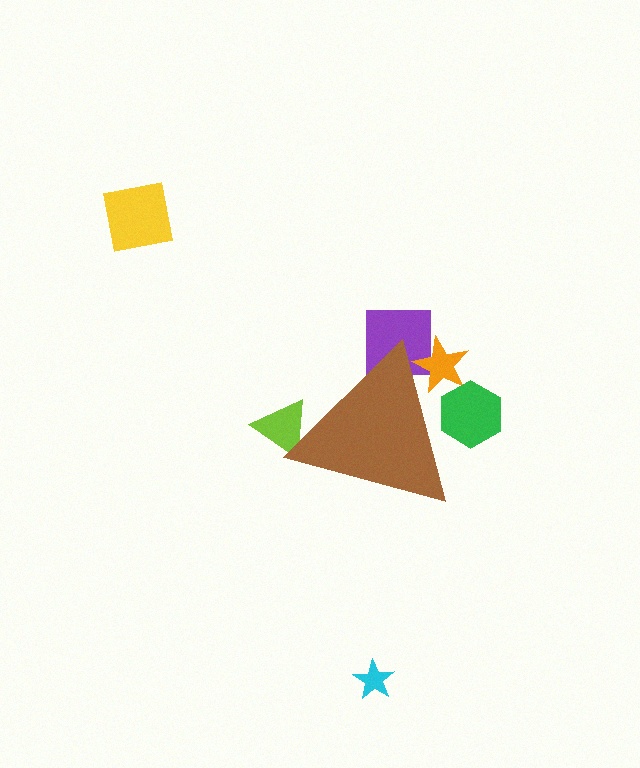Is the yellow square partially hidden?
No, the yellow square is fully visible.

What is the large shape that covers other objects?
A brown triangle.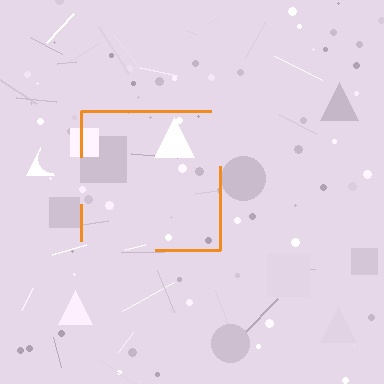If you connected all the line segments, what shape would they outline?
They would outline a square.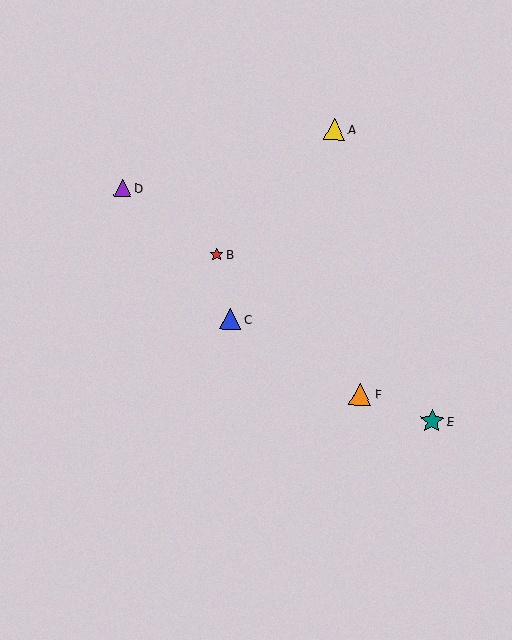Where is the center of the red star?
The center of the red star is at (216, 255).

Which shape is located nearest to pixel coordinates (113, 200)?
The purple triangle (labeled D) at (122, 188) is nearest to that location.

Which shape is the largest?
The teal star (labeled E) is the largest.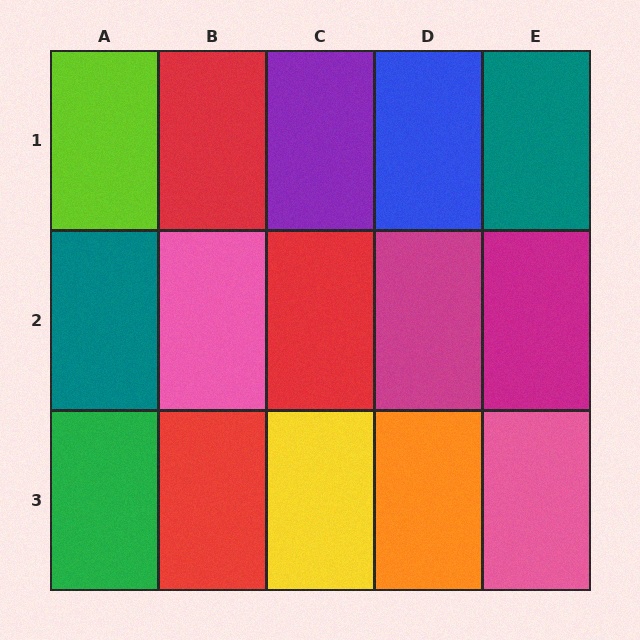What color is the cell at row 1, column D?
Blue.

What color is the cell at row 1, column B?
Red.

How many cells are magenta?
2 cells are magenta.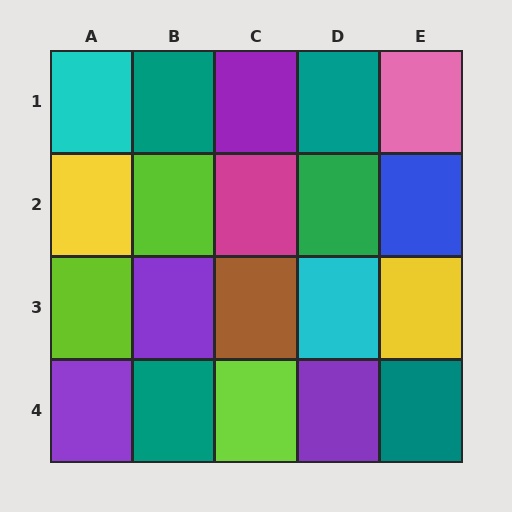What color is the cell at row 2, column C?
Magenta.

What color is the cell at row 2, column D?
Green.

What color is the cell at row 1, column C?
Purple.